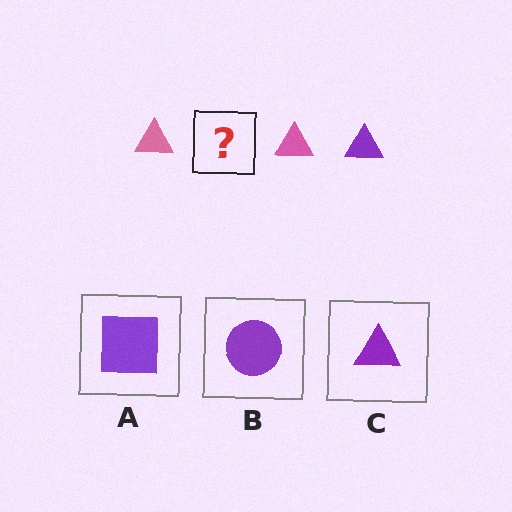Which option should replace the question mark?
Option C.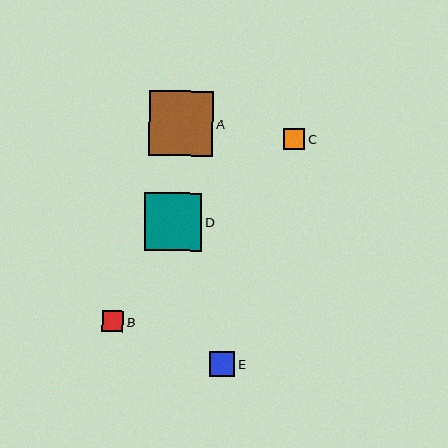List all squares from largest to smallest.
From largest to smallest: A, D, E, B, C.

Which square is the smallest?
Square C is the smallest with a size of approximately 21 pixels.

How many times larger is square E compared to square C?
Square E is approximately 1.2 times the size of square C.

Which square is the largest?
Square A is the largest with a size of approximately 64 pixels.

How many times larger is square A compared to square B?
Square A is approximately 3.0 times the size of square B.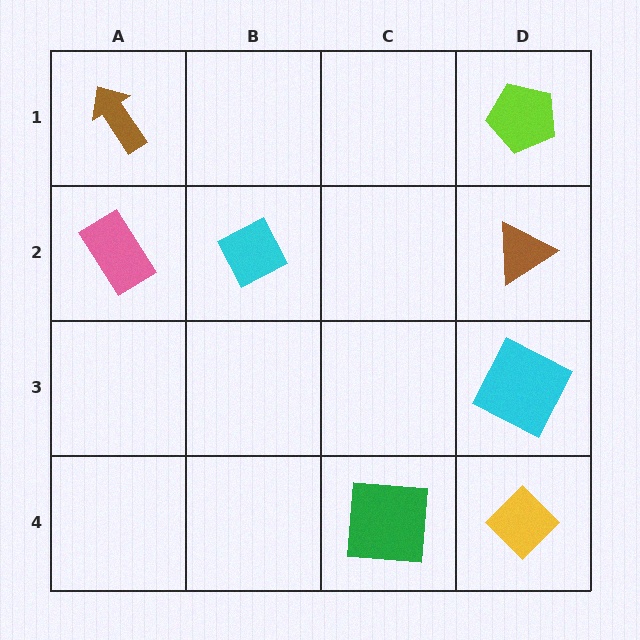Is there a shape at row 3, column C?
No, that cell is empty.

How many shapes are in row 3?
1 shape.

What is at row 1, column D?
A lime pentagon.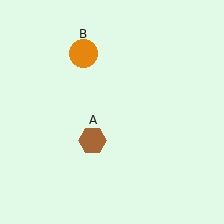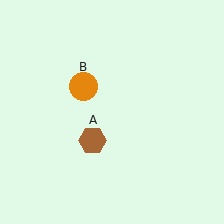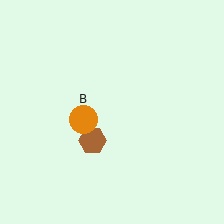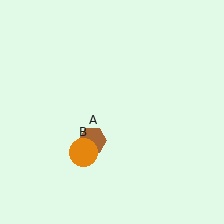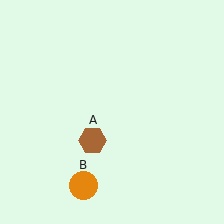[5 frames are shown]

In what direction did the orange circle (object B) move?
The orange circle (object B) moved down.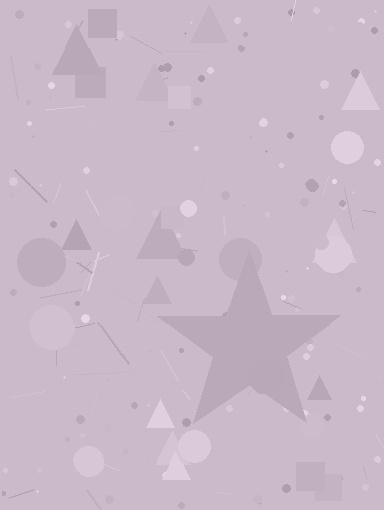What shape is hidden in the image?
A star is hidden in the image.